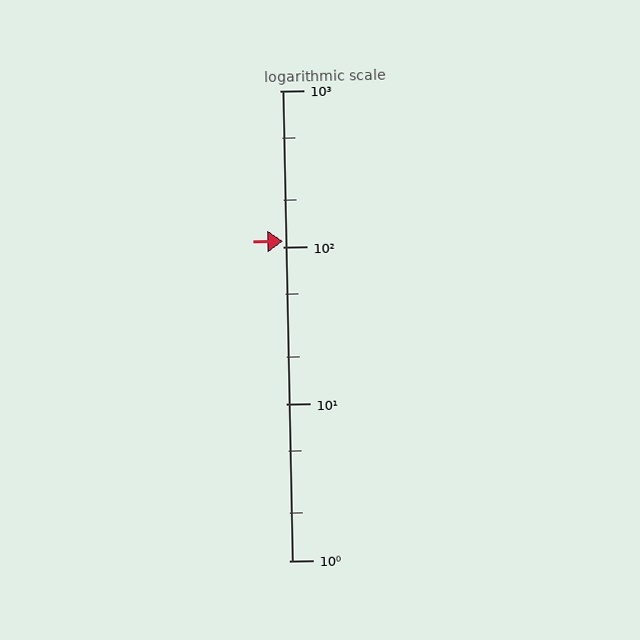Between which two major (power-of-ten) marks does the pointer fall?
The pointer is between 100 and 1000.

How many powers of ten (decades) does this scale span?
The scale spans 3 decades, from 1 to 1000.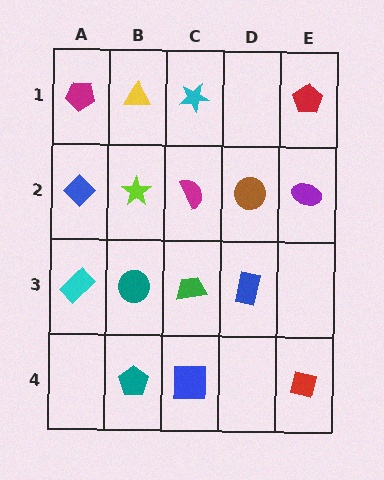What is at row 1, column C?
A cyan star.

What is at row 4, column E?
A red square.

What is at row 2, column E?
A purple ellipse.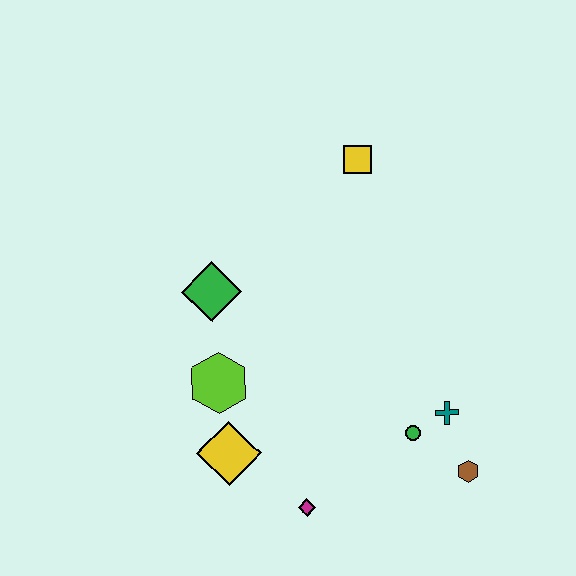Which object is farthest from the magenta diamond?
The yellow square is farthest from the magenta diamond.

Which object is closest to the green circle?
The teal cross is closest to the green circle.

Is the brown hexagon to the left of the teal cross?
No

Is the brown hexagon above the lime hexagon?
No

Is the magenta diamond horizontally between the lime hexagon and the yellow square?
Yes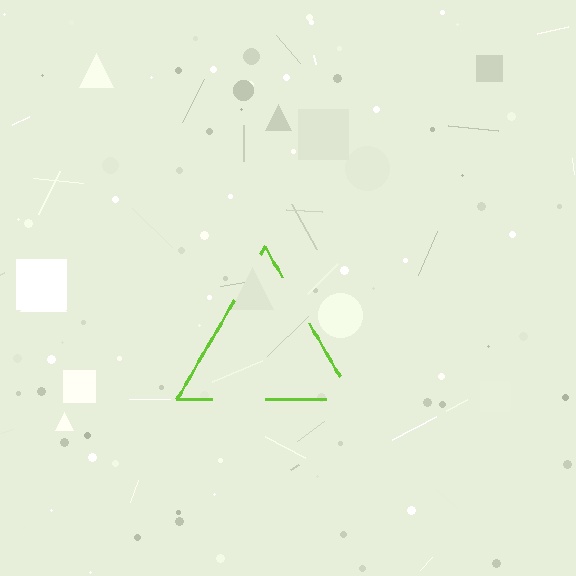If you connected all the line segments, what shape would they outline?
They would outline a triangle.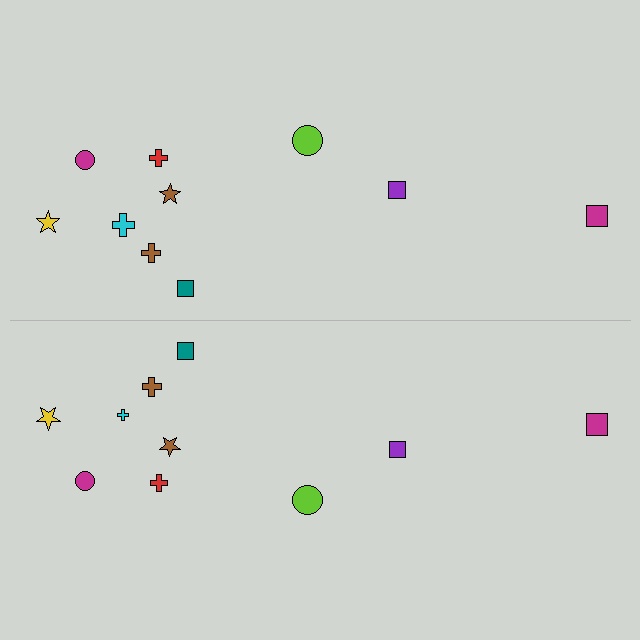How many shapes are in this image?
There are 20 shapes in this image.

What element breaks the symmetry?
The cyan cross on the bottom side has a different size than its mirror counterpart.